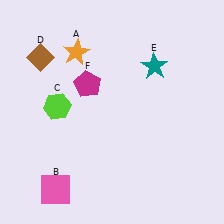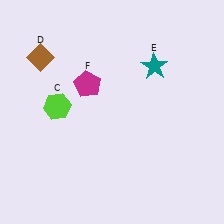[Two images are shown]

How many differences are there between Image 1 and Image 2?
There are 2 differences between the two images.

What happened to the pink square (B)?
The pink square (B) was removed in Image 2. It was in the bottom-left area of Image 1.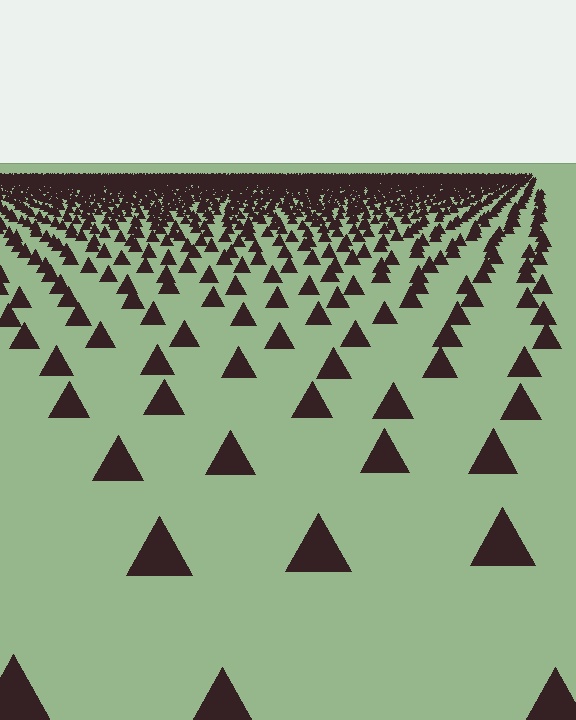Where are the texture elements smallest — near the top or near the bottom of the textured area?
Near the top.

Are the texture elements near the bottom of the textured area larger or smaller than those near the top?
Larger. Near the bottom, elements are closer to the viewer and appear at a bigger on-screen size.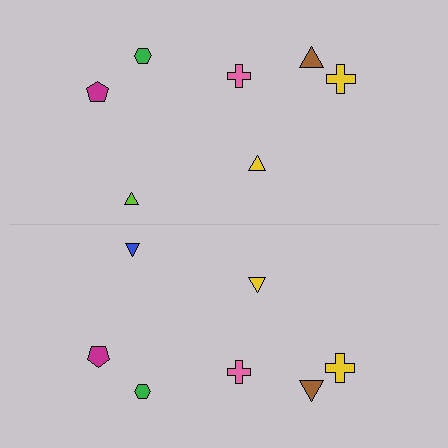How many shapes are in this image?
There are 14 shapes in this image.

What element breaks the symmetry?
The blue triangle on the bottom side breaks the symmetry — its mirror counterpart is lime.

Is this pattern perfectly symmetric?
No, the pattern is not perfectly symmetric. The blue triangle on the bottom side breaks the symmetry — its mirror counterpart is lime.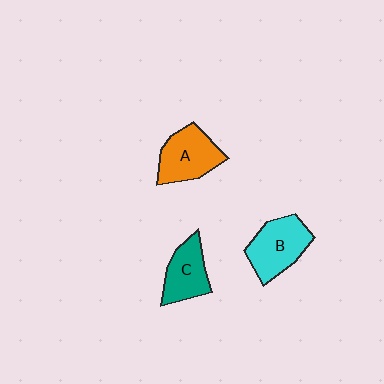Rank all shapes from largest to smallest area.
From largest to smallest: B (cyan), A (orange), C (teal).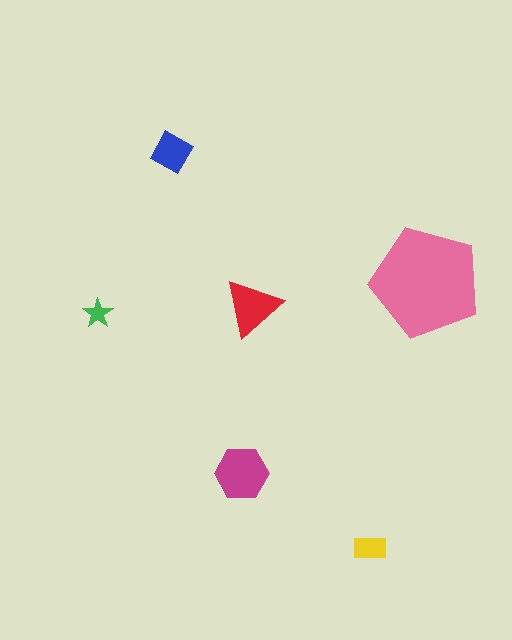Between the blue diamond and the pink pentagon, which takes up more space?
The pink pentagon.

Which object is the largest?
The pink pentagon.